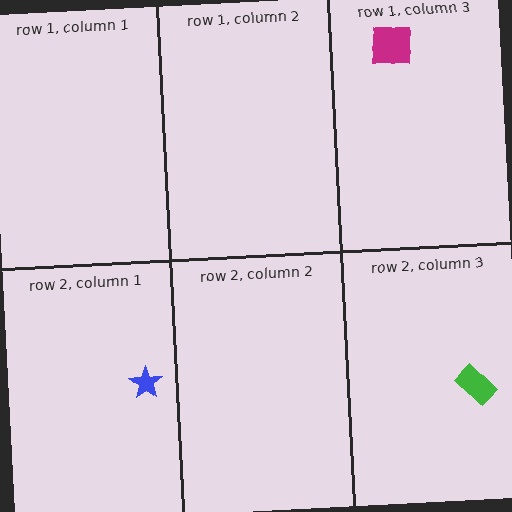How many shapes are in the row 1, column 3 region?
1.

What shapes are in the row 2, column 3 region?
The green rectangle.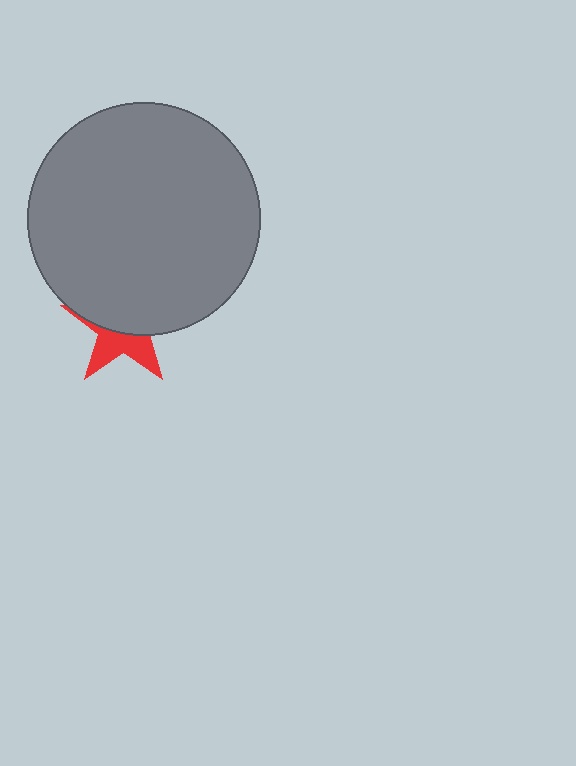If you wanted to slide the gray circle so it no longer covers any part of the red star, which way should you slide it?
Slide it up — that is the most direct way to separate the two shapes.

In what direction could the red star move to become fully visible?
The red star could move down. That would shift it out from behind the gray circle entirely.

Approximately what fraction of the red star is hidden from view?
Roughly 60% of the red star is hidden behind the gray circle.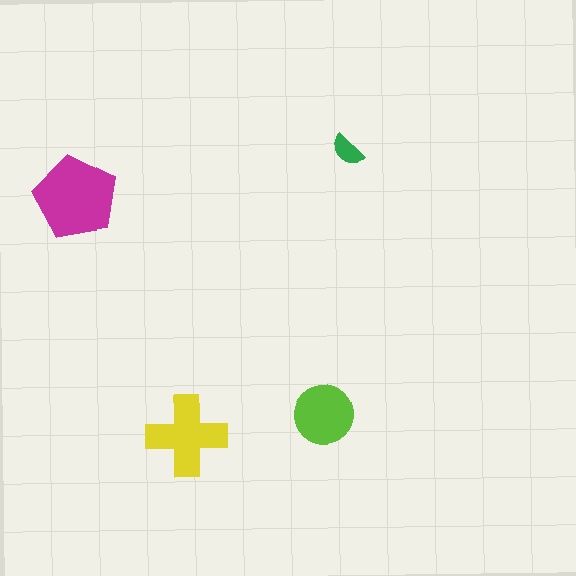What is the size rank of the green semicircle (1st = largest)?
4th.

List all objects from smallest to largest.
The green semicircle, the lime circle, the yellow cross, the magenta pentagon.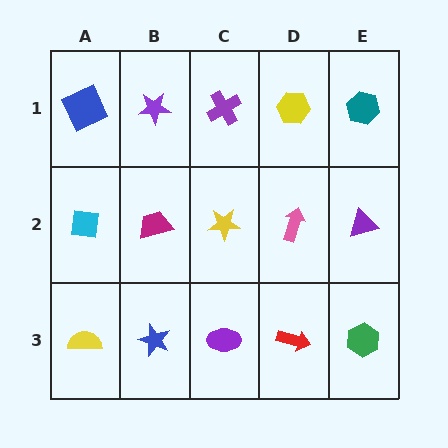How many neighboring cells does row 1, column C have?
3.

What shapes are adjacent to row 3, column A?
A cyan square (row 2, column A), a blue star (row 3, column B).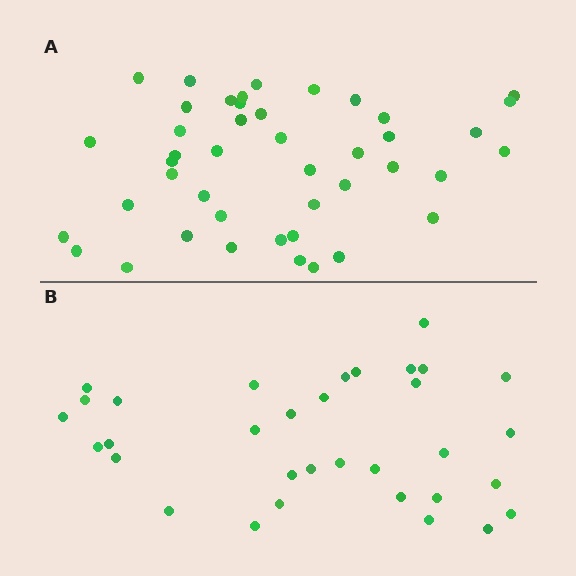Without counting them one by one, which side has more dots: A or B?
Region A (the top region) has more dots.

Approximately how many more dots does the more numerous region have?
Region A has roughly 12 or so more dots than region B.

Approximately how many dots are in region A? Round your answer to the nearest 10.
About 40 dots. (The exact count is 44, which rounds to 40.)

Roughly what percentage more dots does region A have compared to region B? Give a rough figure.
About 35% more.